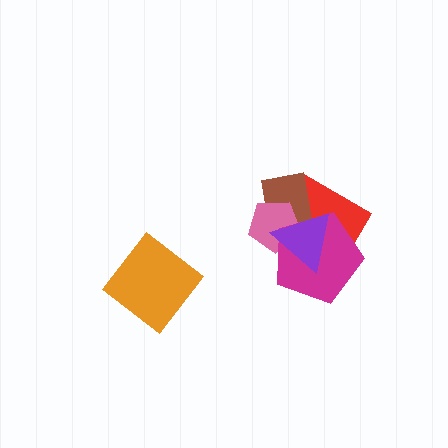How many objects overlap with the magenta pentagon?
4 objects overlap with the magenta pentagon.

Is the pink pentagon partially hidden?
Yes, it is partially covered by another shape.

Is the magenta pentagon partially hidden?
Yes, it is partially covered by another shape.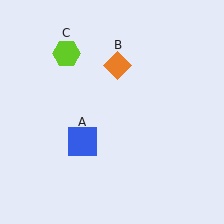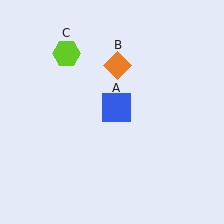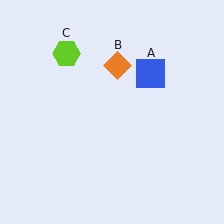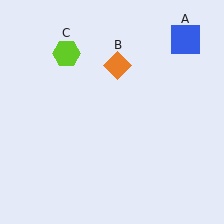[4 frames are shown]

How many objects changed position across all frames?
1 object changed position: blue square (object A).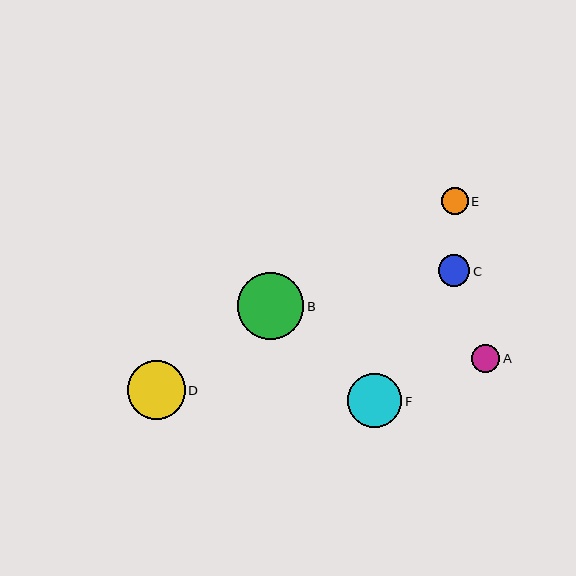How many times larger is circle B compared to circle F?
Circle B is approximately 1.2 times the size of circle F.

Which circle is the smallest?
Circle E is the smallest with a size of approximately 27 pixels.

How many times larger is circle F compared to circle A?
Circle F is approximately 1.9 times the size of circle A.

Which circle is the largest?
Circle B is the largest with a size of approximately 66 pixels.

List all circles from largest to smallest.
From largest to smallest: B, D, F, C, A, E.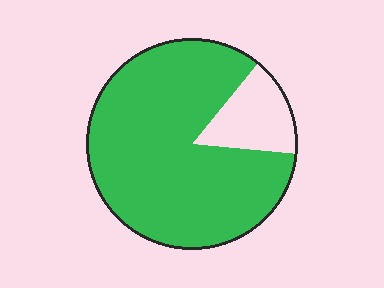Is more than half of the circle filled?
Yes.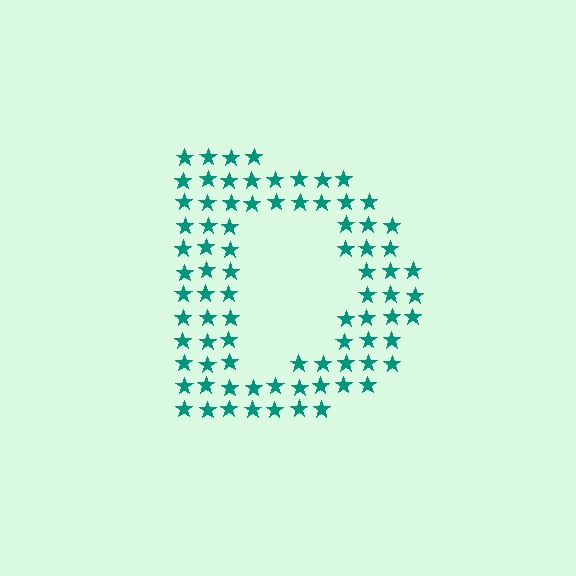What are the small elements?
The small elements are stars.